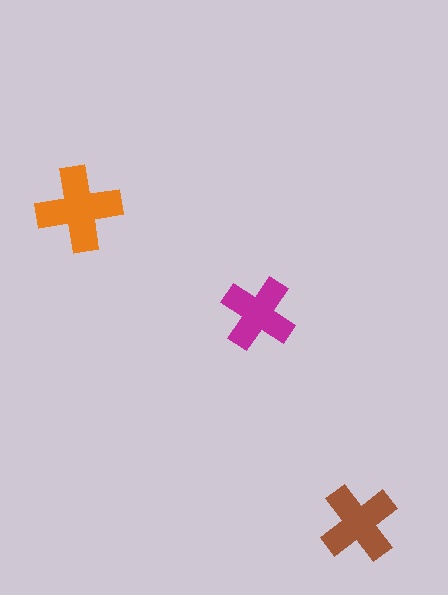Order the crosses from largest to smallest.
the orange one, the brown one, the magenta one.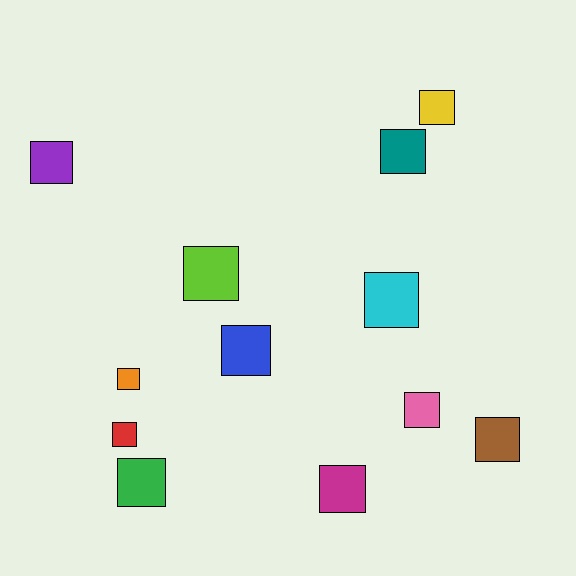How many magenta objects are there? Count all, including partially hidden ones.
There is 1 magenta object.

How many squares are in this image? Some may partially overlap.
There are 12 squares.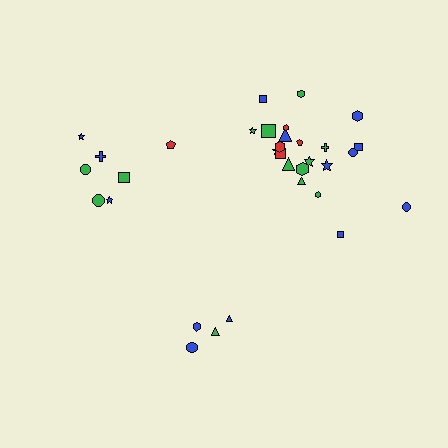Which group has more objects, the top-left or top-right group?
The top-right group.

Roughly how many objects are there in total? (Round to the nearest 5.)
Roughly 35 objects in total.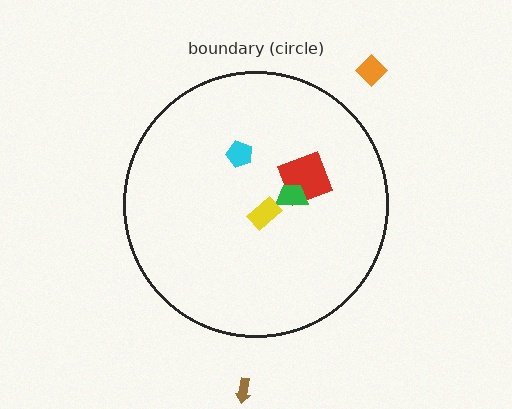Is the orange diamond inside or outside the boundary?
Outside.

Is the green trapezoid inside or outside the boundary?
Inside.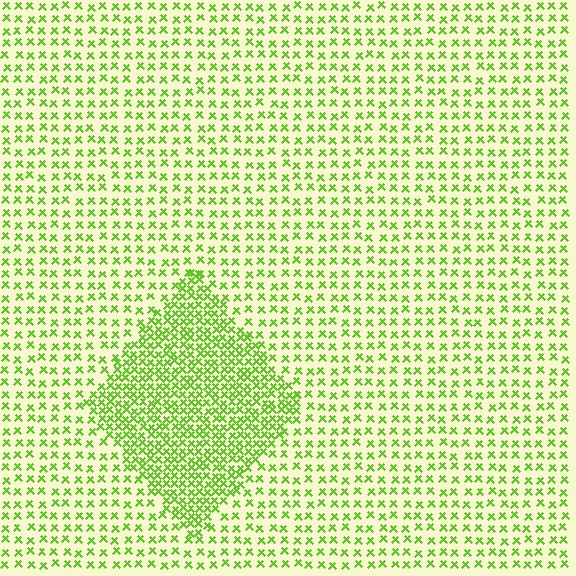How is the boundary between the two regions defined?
The boundary is defined by a change in element density (approximately 2.2x ratio). All elements are the same color, size, and shape.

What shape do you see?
I see a diamond.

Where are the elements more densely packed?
The elements are more densely packed inside the diamond boundary.